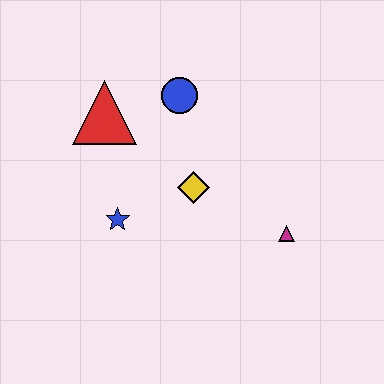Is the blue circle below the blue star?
No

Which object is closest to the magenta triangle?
The yellow diamond is closest to the magenta triangle.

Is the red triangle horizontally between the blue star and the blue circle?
No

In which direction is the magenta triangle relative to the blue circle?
The magenta triangle is below the blue circle.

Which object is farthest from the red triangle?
The magenta triangle is farthest from the red triangle.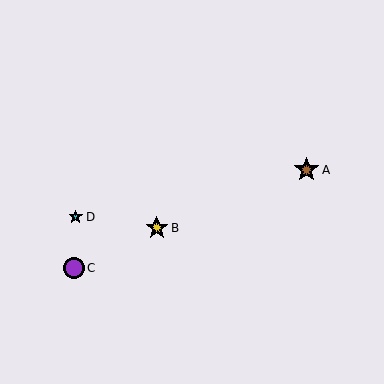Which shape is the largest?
The brown star (labeled A) is the largest.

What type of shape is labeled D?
Shape D is a cyan star.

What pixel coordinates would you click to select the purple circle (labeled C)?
Click at (74, 268) to select the purple circle C.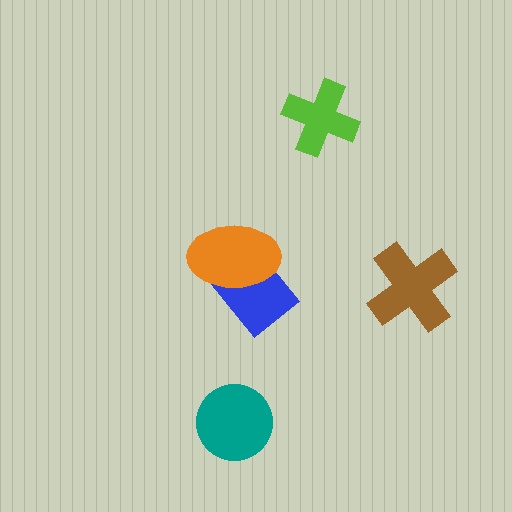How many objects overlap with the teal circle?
0 objects overlap with the teal circle.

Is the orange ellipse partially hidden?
No, no other shape covers it.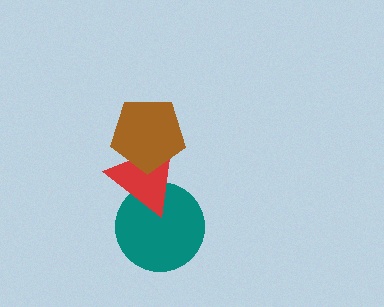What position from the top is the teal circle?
The teal circle is 3rd from the top.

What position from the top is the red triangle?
The red triangle is 2nd from the top.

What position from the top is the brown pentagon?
The brown pentagon is 1st from the top.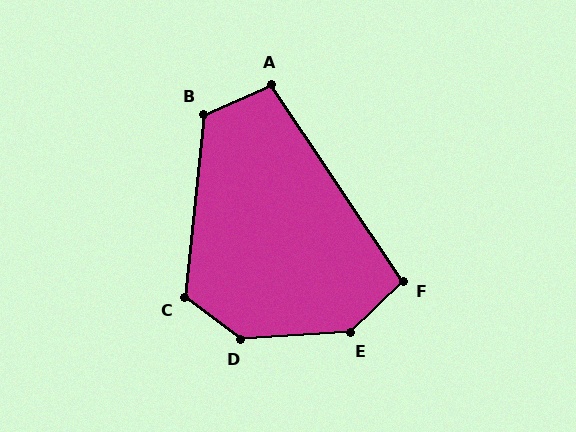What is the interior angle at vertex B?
Approximately 119 degrees (obtuse).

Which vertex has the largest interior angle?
D, at approximately 140 degrees.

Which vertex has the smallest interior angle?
A, at approximately 100 degrees.